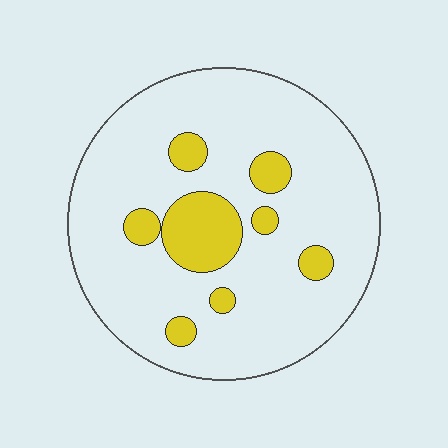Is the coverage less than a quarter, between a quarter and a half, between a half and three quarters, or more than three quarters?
Less than a quarter.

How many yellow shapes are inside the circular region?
8.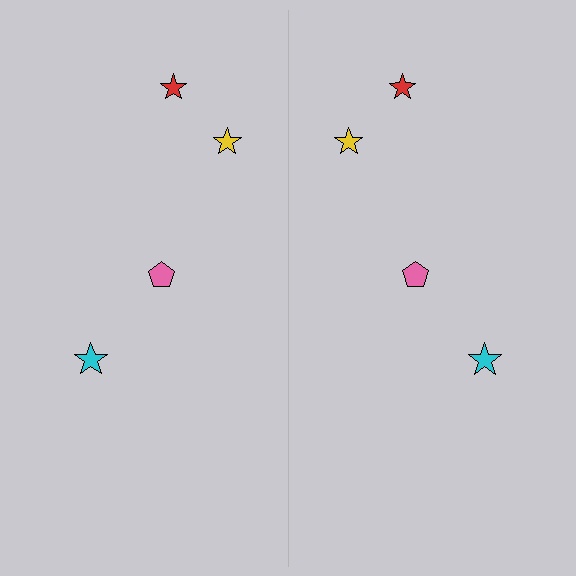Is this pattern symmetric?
Yes, this pattern has bilateral (reflection) symmetry.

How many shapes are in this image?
There are 8 shapes in this image.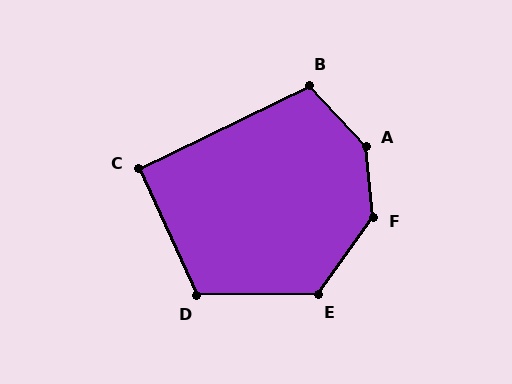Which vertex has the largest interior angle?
A, at approximately 142 degrees.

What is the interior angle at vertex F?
Approximately 139 degrees (obtuse).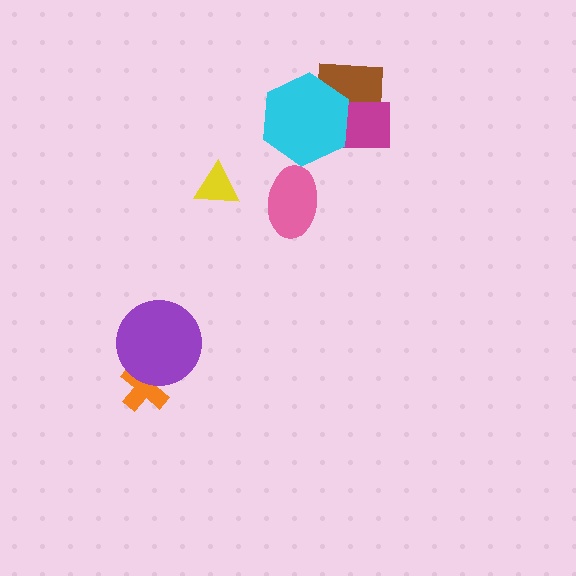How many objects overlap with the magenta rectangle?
2 objects overlap with the magenta rectangle.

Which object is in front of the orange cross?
The purple circle is in front of the orange cross.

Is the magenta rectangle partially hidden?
Yes, it is partially covered by another shape.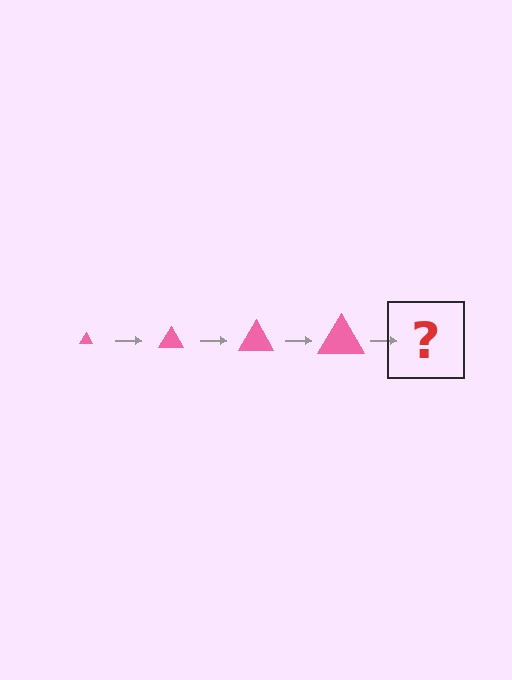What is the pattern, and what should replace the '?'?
The pattern is that the triangle gets progressively larger each step. The '?' should be a pink triangle, larger than the previous one.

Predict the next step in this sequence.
The next step is a pink triangle, larger than the previous one.